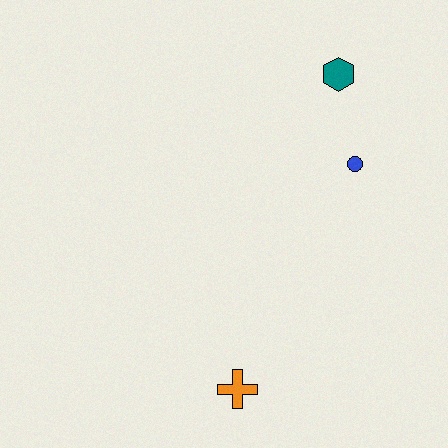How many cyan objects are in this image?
There are no cyan objects.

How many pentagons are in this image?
There are no pentagons.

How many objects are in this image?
There are 3 objects.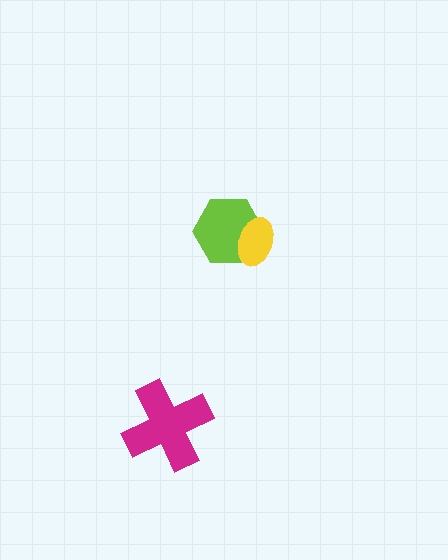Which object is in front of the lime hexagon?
The yellow ellipse is in front of the lime hexagon.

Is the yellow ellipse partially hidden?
No, no other shape covers it.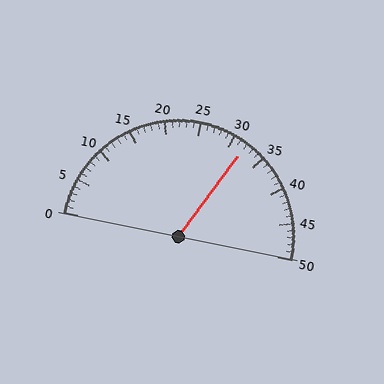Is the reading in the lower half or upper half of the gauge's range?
The reading is in the upper half of the range (0 to 50).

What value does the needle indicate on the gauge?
The needle indicates approximately 32.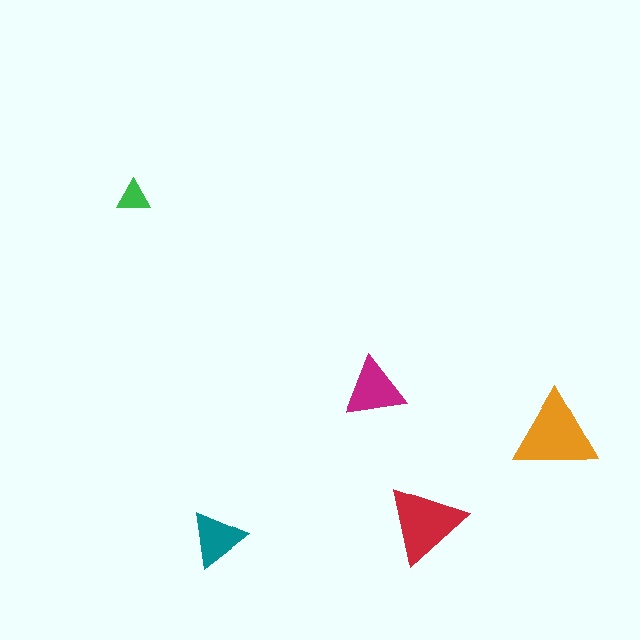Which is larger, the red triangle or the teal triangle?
The red one.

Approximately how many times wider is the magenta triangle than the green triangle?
About 2 times wider.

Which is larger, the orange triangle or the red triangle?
The orange one.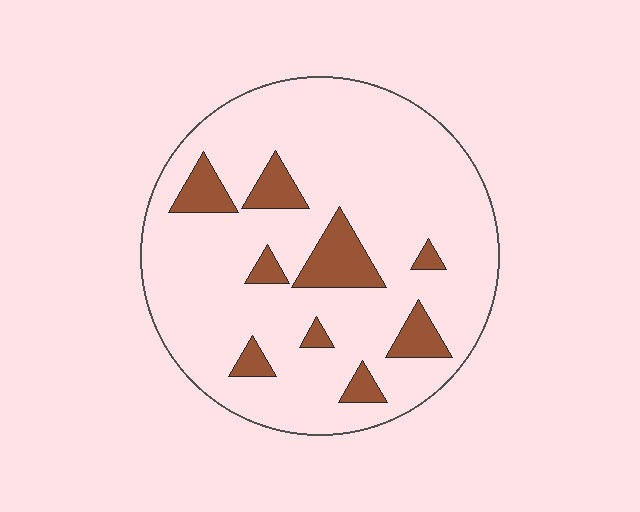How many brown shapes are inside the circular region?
9.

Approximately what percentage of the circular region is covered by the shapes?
Approximately 15%.